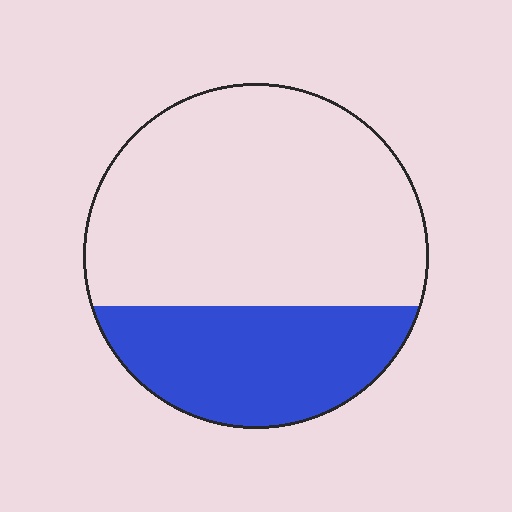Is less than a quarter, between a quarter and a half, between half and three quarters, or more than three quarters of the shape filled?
Between a quarter and a half.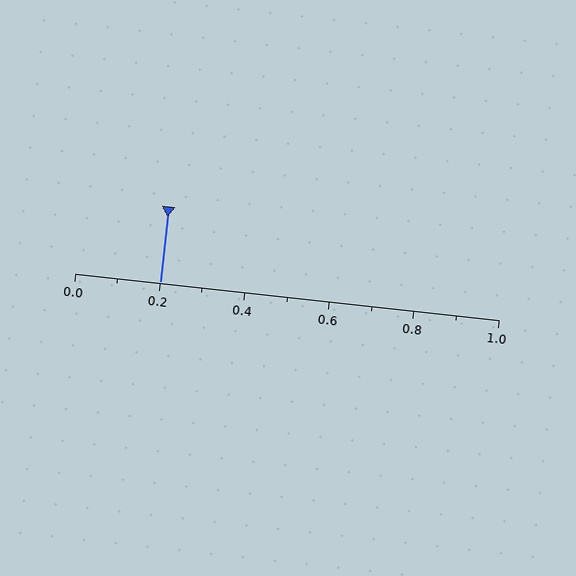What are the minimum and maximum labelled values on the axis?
The axis runs from 0.0 to 1.0.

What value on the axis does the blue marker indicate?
The marker indicates approximately 0.2.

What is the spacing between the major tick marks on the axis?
The major ticks are spaced 0.2 apart.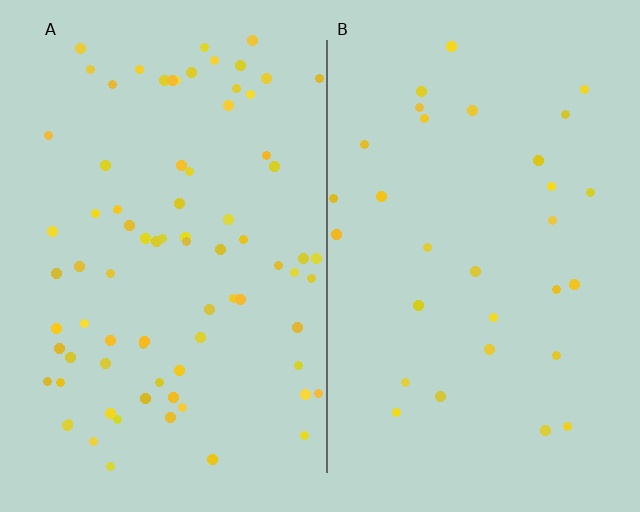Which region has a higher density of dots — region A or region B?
A (the left).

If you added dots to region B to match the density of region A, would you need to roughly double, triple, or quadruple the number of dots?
Approximately triple.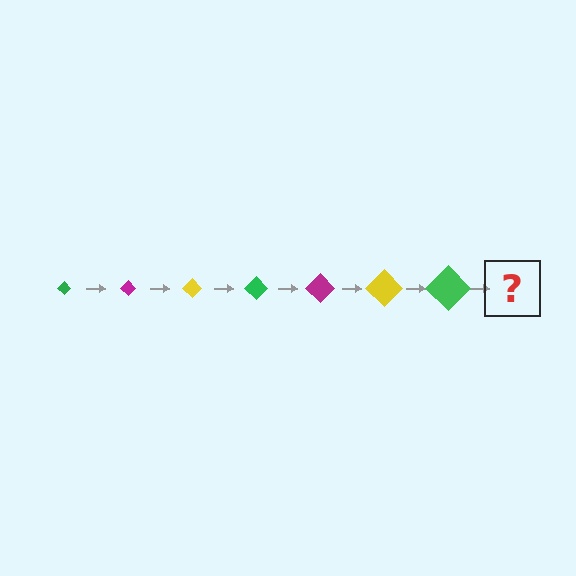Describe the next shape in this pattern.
It should be a magenta diamond, larger than the previous one.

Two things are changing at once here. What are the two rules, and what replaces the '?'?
The two rules are that the diamond grows larger each step and the color cycles through green, magenta, and yellow. The '?' should be a magenta diamond, larger than the previous one.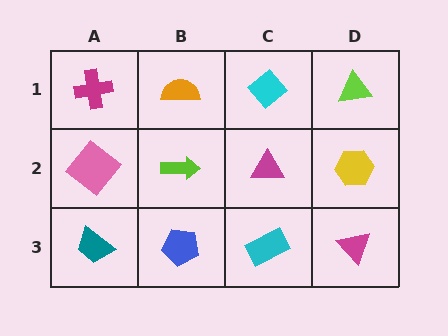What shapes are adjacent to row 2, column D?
A lime triangle (row 1, column D), a magenta triangle (row 3, column D), a magenta triangle (row 2, column C).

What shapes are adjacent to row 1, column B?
A lime arrow (row 2, column B), a magenta cross (row 1, column A), a cyan diamond (row 1, column C).